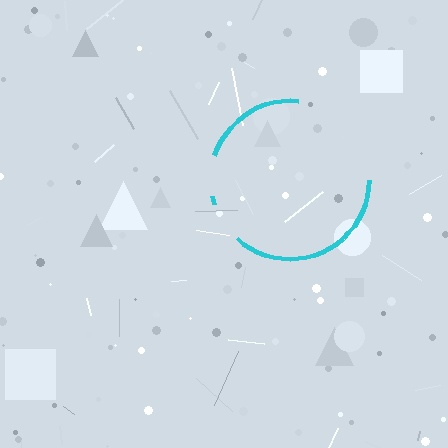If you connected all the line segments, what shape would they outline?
They would outline a circle.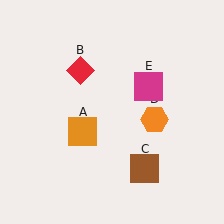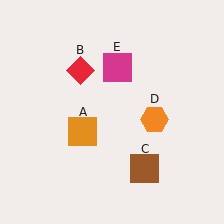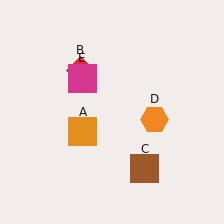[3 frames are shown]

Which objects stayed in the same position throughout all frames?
Orange square (object A) and red diamond (object B) and brown square (object C) and orange hexagon (object D) remained stationary.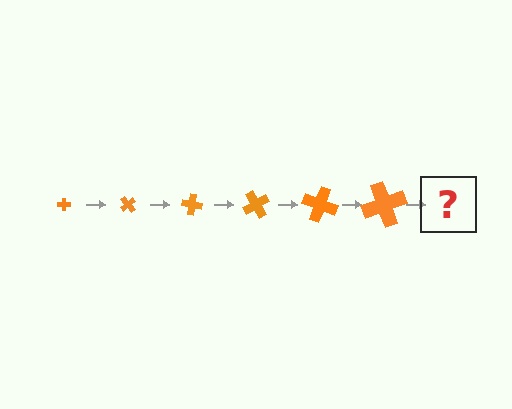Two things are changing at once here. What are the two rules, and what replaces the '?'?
The two rules are that the cross grows larger each step and it rotates 50 degrees each step. The '?' should be a cross, larger than the previous one and rotated 300 degrees from the start.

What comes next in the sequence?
The next element should be a cross, larger than the previous one and rotated 300 degrees from the start.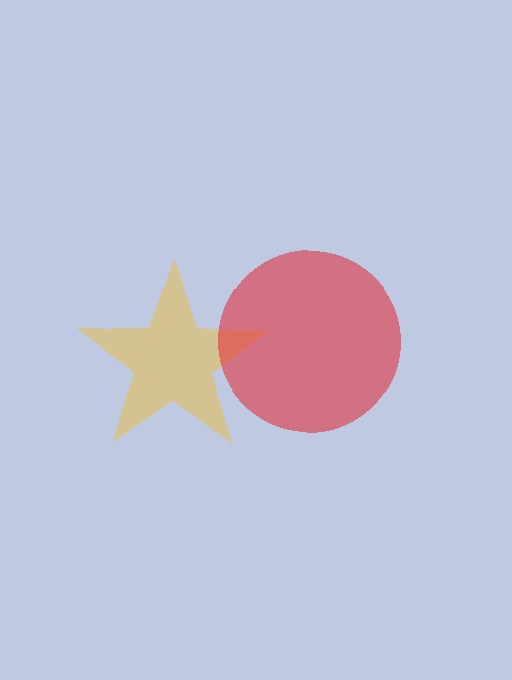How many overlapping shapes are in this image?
There are 2 overlapping shapes in the image.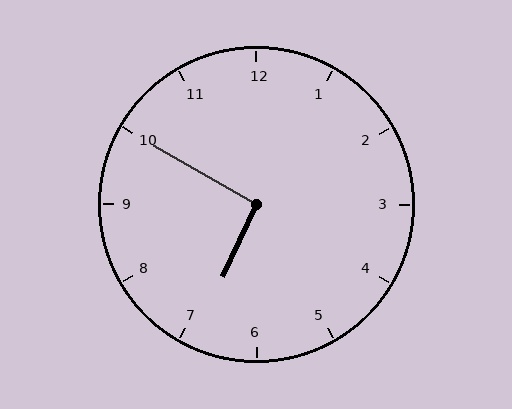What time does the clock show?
6:50.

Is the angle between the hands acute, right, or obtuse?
It is right.